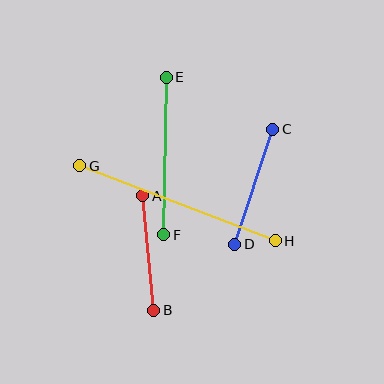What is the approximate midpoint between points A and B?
The midpoint is at approximately (148, 253) pixels.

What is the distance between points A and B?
The distance is approximately 115 pixels.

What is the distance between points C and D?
The distance is approximately 121 pixels.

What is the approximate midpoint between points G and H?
The midpoint is at approximately (178, 203) pixels.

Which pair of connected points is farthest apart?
Points G and H are farthest apart.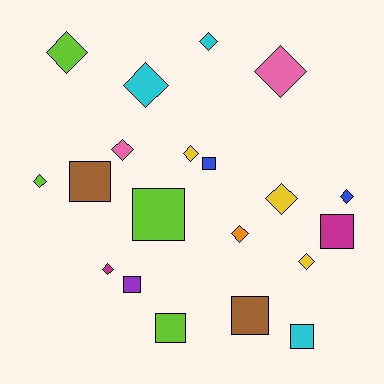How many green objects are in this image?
There are no green objects.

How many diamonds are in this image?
There are 12 diamonds.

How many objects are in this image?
There are 20 objects.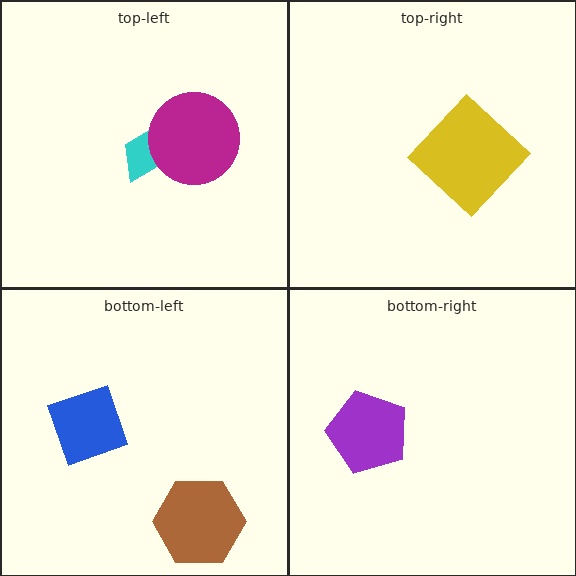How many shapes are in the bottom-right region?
1.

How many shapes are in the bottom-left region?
2.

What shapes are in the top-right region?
The yellow diamond.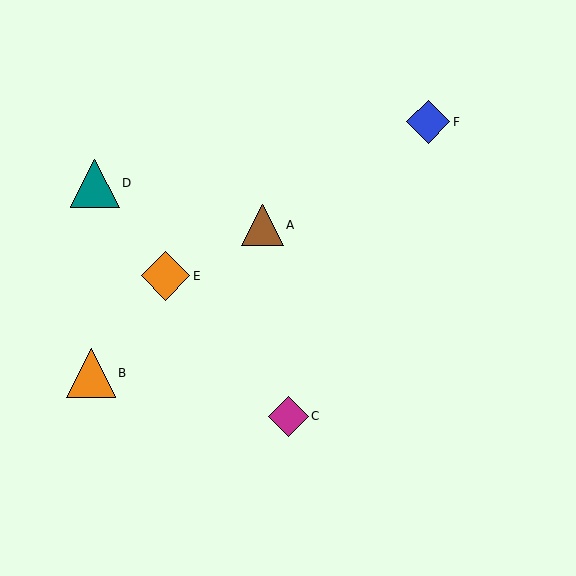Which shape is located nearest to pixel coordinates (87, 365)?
The orange triangle (labeled B) at (91, 373) is nearest to that location.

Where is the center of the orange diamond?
The center of the orange diamond is at (166, 276).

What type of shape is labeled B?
Shape B is an orange triangle.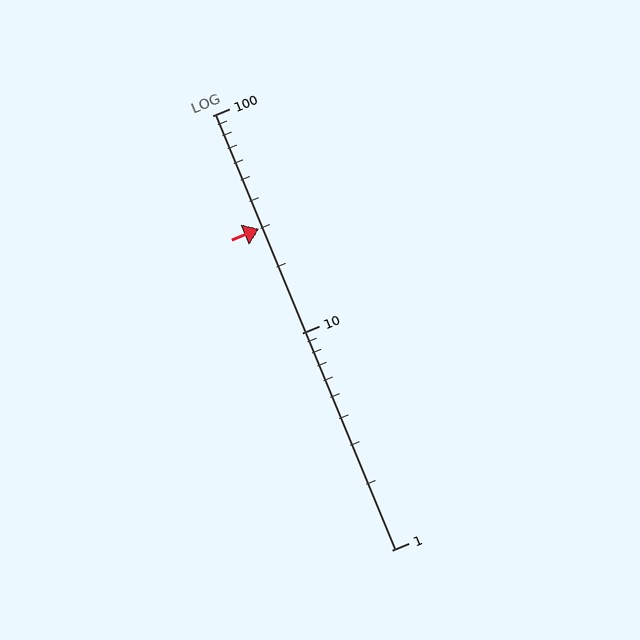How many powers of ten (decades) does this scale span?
The scale spans 2 decades, from 1 to 100.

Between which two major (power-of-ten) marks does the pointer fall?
The pointer is between 10 and 100.